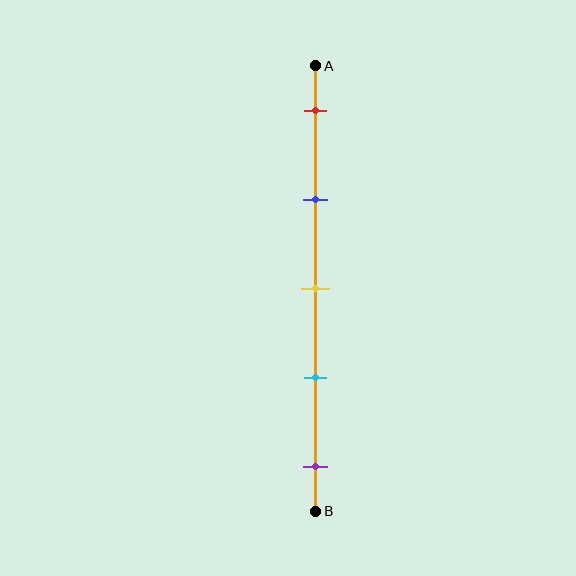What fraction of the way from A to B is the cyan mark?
The cyan mark is approximately 70% (0.7) of the way from A to B.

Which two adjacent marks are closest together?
The yellow and cyan marks are the closest adjacent pair.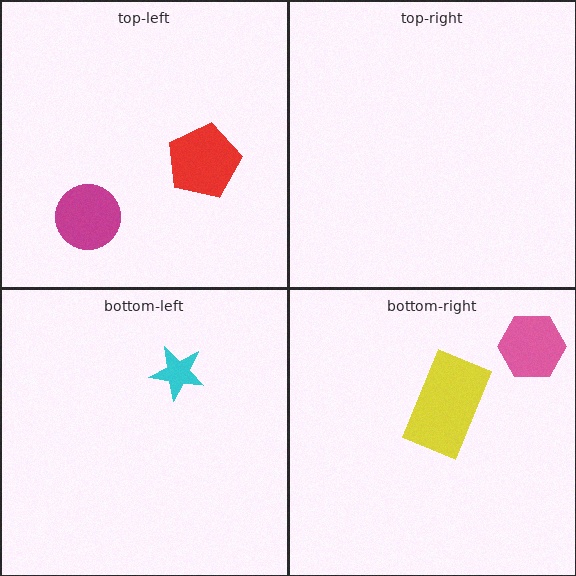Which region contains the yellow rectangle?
The bottom-right region.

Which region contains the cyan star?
The bottom-left region.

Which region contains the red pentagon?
The top-left region.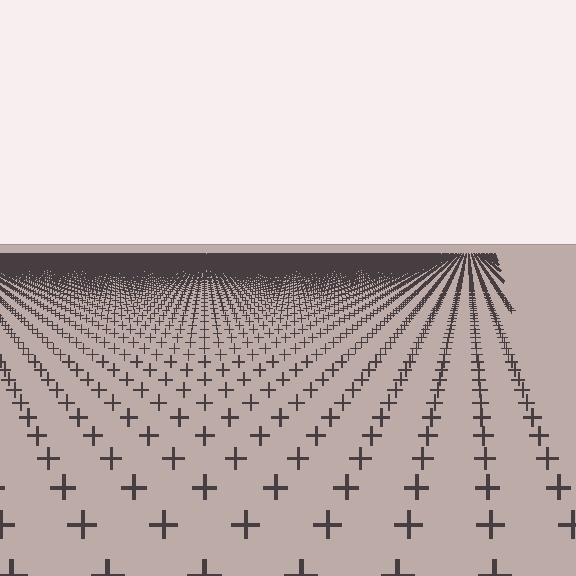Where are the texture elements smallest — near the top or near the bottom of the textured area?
Near the top.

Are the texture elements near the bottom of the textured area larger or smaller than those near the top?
Larger. Near the bottom, elements are closer to the viewer and appear at a bigger on-screen size.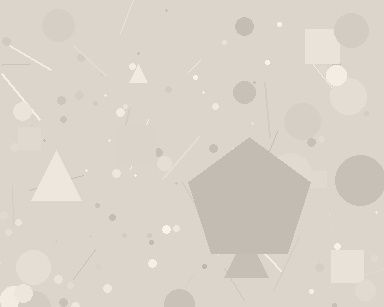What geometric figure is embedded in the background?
A pentagon is embedded in the background.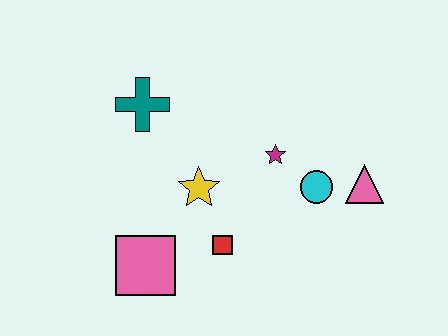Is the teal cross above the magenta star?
Yes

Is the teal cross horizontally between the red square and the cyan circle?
No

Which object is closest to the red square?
The yellow star is closest to the red square.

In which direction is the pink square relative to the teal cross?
The pink square is below the teal cross.